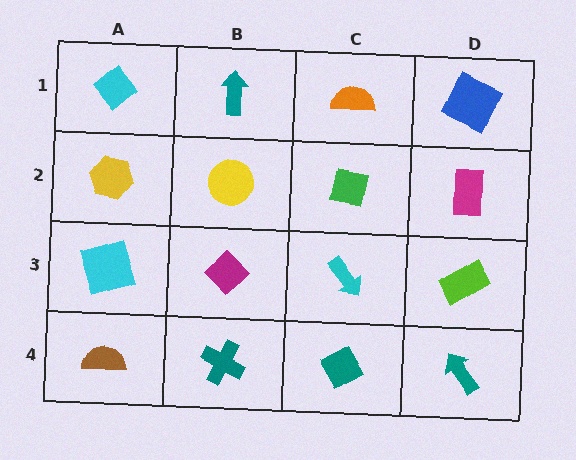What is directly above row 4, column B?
A magenta diamond.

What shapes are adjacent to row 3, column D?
A magenta rectangle (row 2, column D), a teal arrow (row 4, column D), a cyan arrow (row 3, column C).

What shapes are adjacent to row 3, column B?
A yellow circle (row 2, column B), a teal cross (row 4, column B), a cyan square (row 3, column A), a cyan arrow (row 3, column C).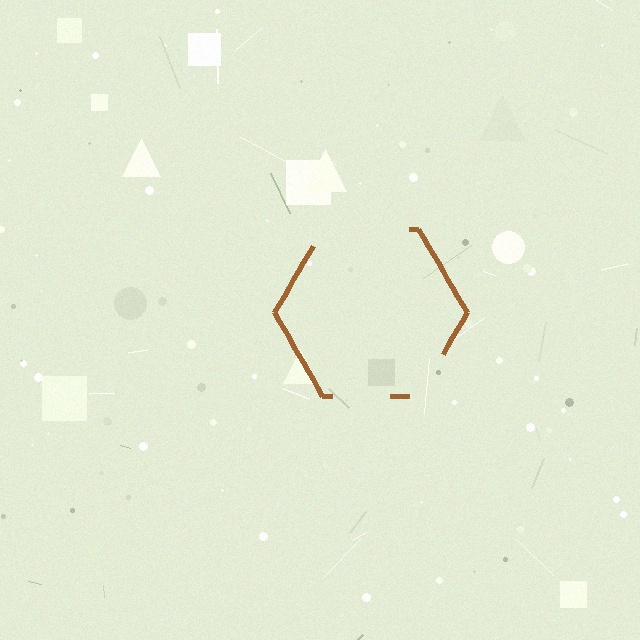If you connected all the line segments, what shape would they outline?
They would outline a hexagon.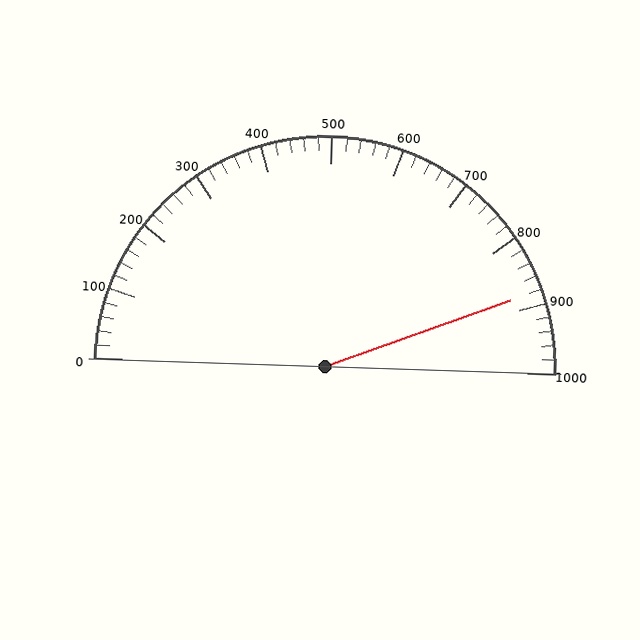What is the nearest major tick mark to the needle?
The nearest major tick mark is 900.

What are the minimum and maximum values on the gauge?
The gauge ranges from 0 to 1000.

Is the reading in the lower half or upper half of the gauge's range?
The reading is in the upper half of the range (0 to 1000).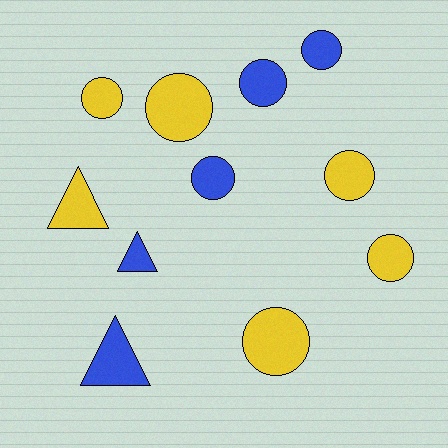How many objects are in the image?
There are 11 objects.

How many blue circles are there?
There are 3 blue circles.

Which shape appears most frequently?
Circle, with 8 objects.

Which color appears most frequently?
Yellow, with 6 objects.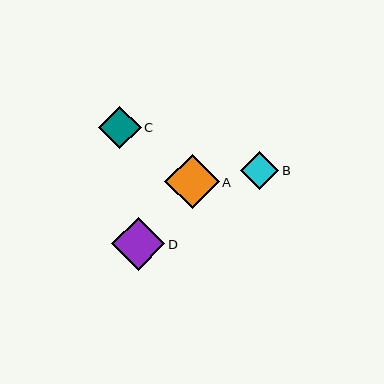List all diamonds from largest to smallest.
From largest to smallest: A, D, C, B.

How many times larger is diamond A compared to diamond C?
Diamond A is approximately 1.3 times the size of diamond C.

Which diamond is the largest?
Diamond A is the largest with a size of approximately 54 pixels.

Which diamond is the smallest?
Diamond B is the smallest with a size of approximately 38 pixels.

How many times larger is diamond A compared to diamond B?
Diamond A is approximately 1.4 times the size of diamond B.